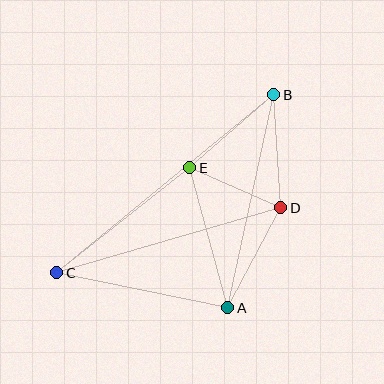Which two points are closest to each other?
Points D and E are closest to each other.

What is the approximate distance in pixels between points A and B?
The distance between A and B is approximately 218 pixels.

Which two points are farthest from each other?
Points B and C are farthest from each other.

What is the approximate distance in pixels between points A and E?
The distance between A and E is approximately 145 pixels.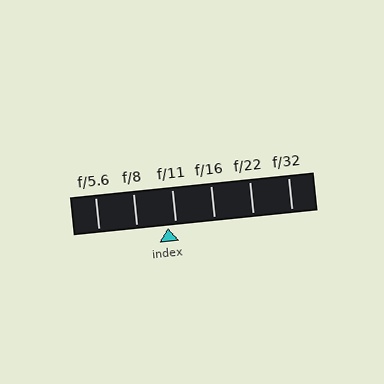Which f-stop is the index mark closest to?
The index mark is closest to f/11.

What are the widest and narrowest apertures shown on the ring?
The widest aperture shown is f/5.6 and the narrowest is f/32.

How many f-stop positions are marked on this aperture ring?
There are 6 f-stop positions marked.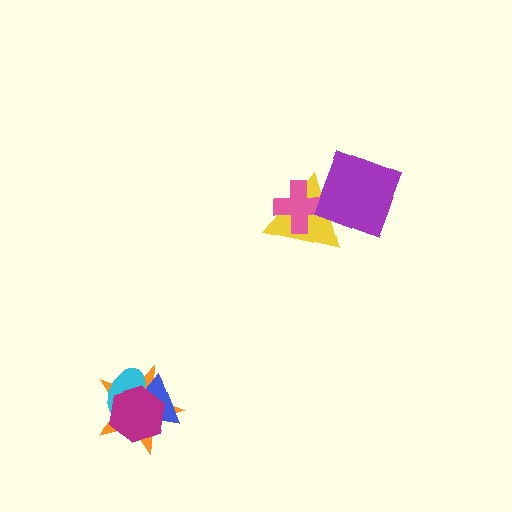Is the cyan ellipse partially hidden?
Yes, it is partially covered by another shape.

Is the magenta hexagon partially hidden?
No, no other shape covers it.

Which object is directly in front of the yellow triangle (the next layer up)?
The pink cross is directly in front of the yellow triangle.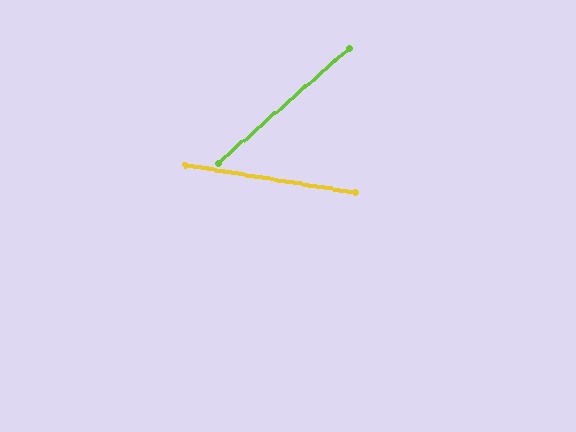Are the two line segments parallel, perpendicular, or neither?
Neither parallel nor perpendicular — they differ by about 51°.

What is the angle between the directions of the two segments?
Approximately 51 degrees.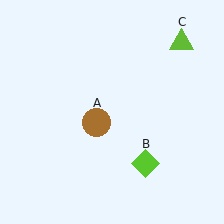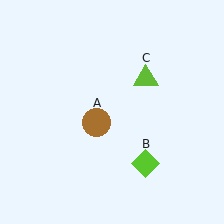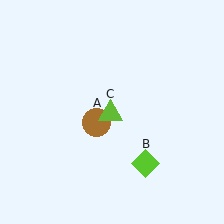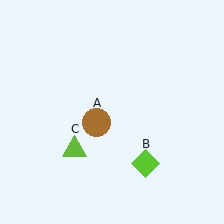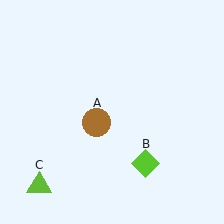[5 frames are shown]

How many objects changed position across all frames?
1 object changed position: lime triangle (object C).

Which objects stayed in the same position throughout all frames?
Brown circle (object A) and lime diamond (object B) remained stationary.